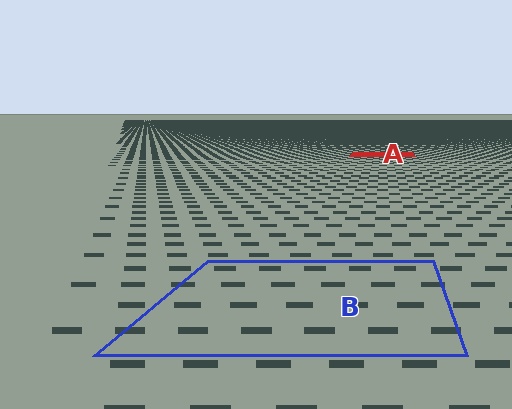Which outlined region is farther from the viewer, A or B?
Region A is farther from the viewer — the texture elements inside it appear smaller and more densely packed.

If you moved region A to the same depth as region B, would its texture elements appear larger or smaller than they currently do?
They would appear larger. At a closer depth, the same texture elements are projected at a bigger on-screen size.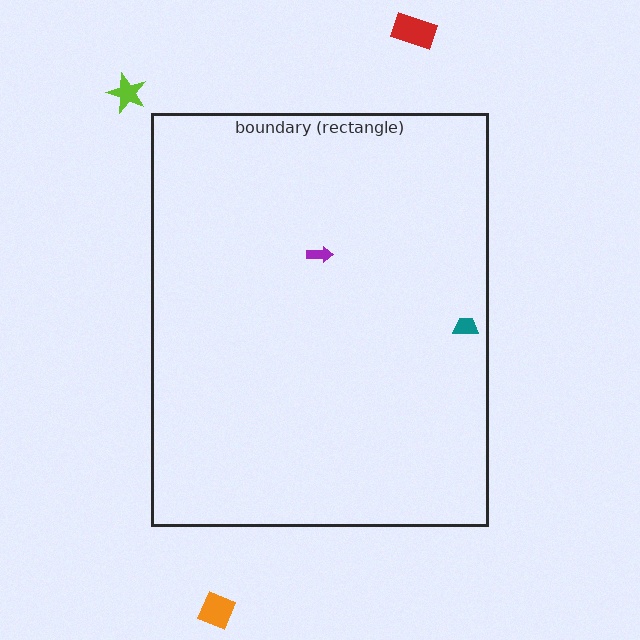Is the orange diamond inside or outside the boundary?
Outside.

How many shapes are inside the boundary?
2 inside, 3 outside.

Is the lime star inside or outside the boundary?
Outside.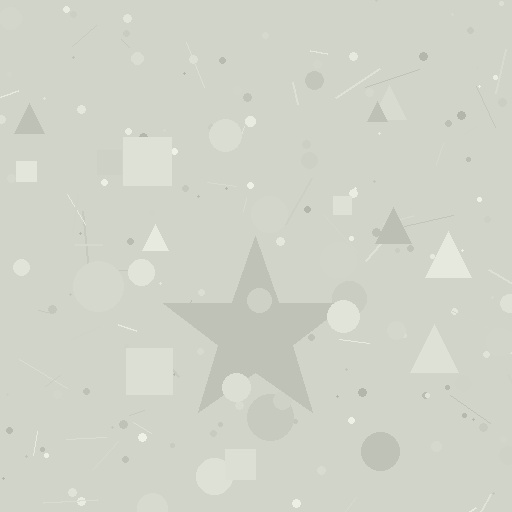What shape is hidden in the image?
A star is hidden in the image.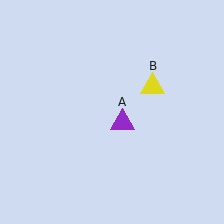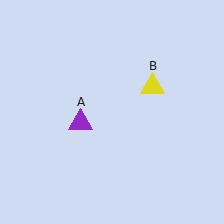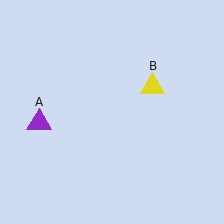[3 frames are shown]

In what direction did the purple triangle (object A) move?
The purple triangle (object A) moved left.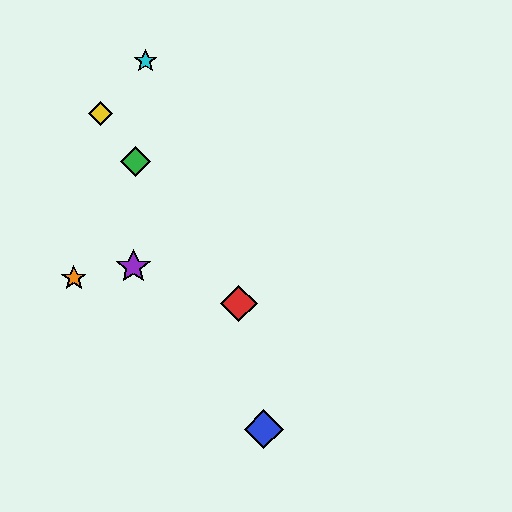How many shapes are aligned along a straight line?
3 shapes (the red diamond, the green diamond, the yellow diamond) are aligned along a straight line.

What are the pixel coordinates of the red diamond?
The red diamond is at (239, 304).